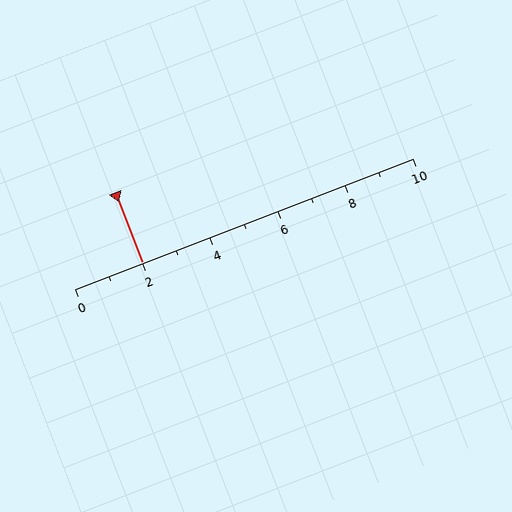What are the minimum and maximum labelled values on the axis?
The axis runs from 0 to 10.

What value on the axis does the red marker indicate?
The marker indicates approximately 2.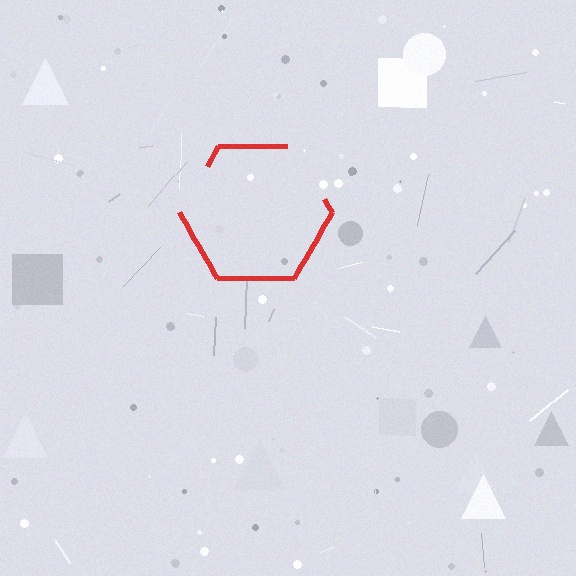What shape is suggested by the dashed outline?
The dashed outline suggests a hexagon.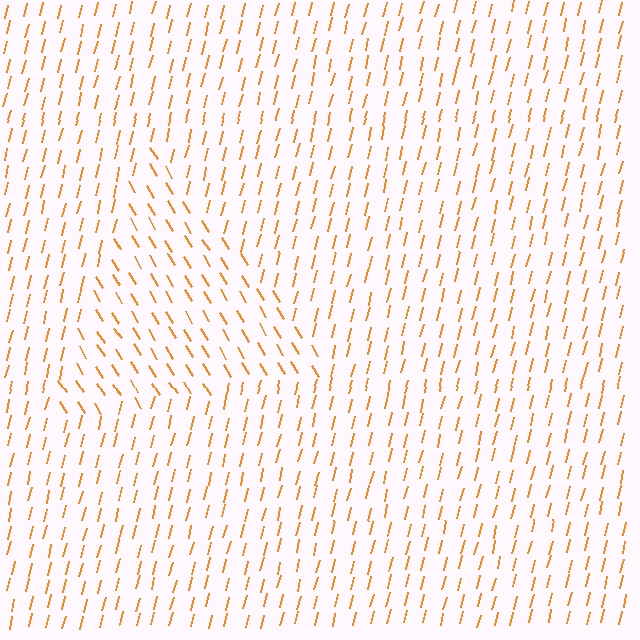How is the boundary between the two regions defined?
The boundary is defined purely by a change in line orientation (approximately 45 degrees difference). All lines are the same color and thickness.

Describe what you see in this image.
The image is filled with small orange line segments. A triangle region in the image has lines oriented differently from the surrounding lines, creating a visible texture boundary.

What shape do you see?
I see a triangle.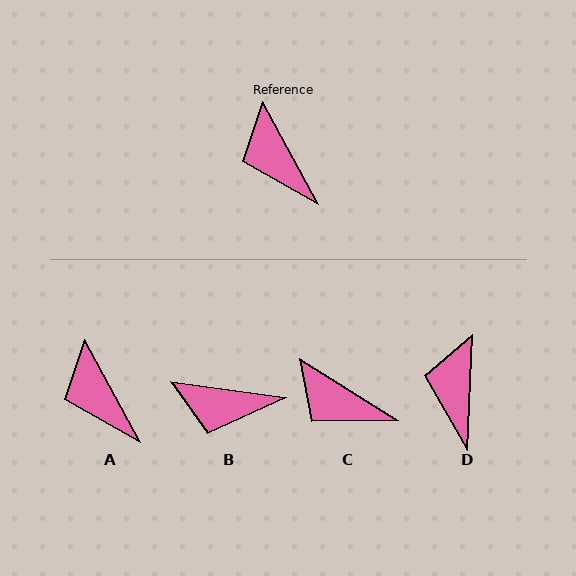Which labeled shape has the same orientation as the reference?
A.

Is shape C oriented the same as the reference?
No, it is off by about 30 degrees.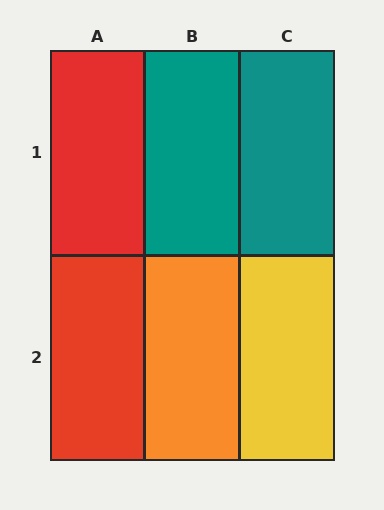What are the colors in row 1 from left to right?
Red, teal, teal.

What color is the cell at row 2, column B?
Orange.